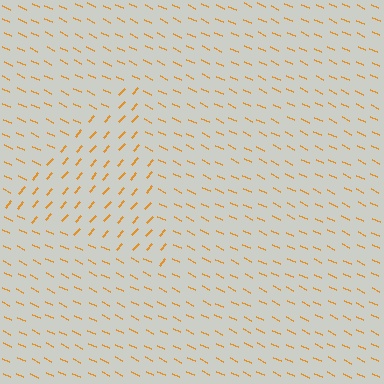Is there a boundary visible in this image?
Yes, there is a texture boundary formed by a change in line orientation.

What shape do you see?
I see a triangle.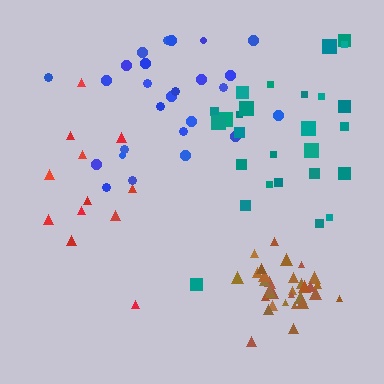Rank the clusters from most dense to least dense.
brown, blue, teal, red.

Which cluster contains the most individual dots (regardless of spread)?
Brown (34).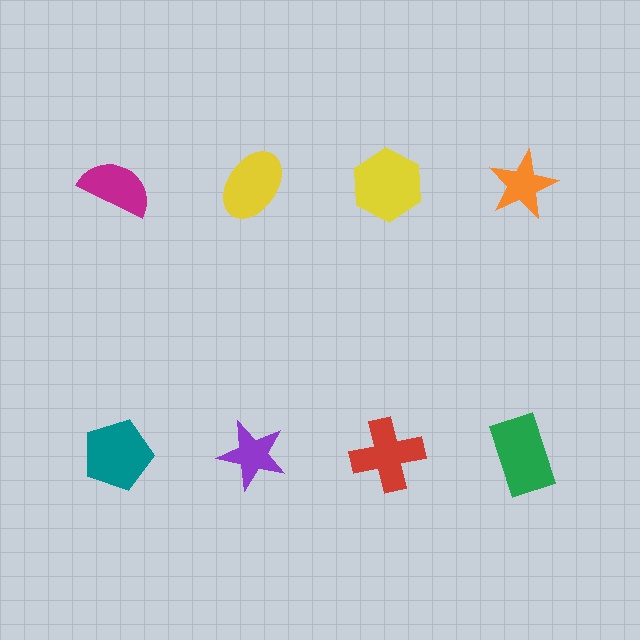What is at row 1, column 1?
A magenta semicircle.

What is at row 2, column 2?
A purple star.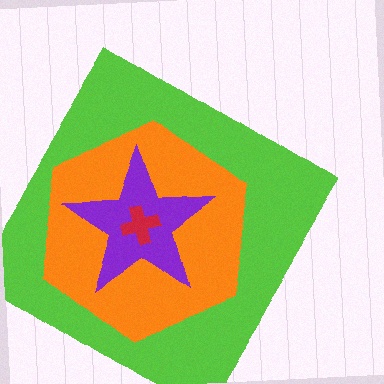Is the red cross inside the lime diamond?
Yes.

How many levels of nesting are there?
4.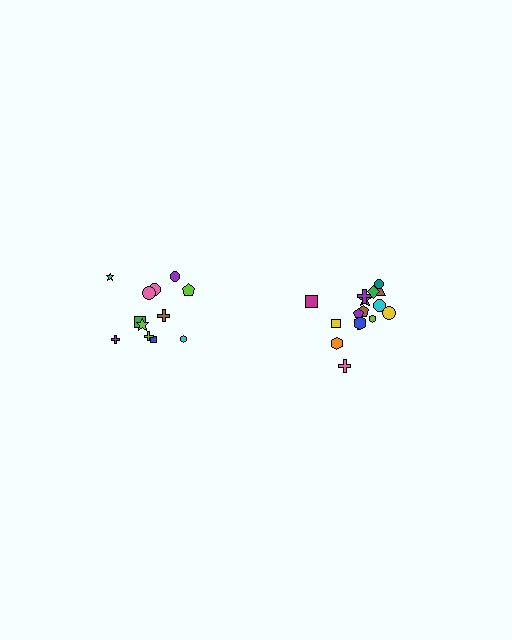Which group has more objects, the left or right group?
The right group.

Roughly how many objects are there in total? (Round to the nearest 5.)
Roughly 30 objects in total.